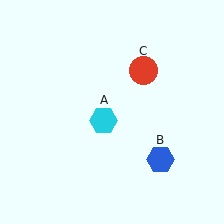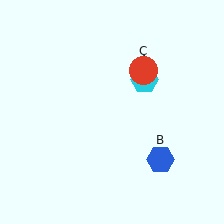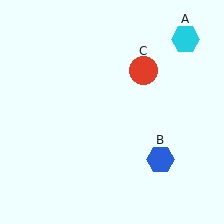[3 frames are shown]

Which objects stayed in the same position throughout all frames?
Blue hexagon (object B) and red circle (object C) remained stationary.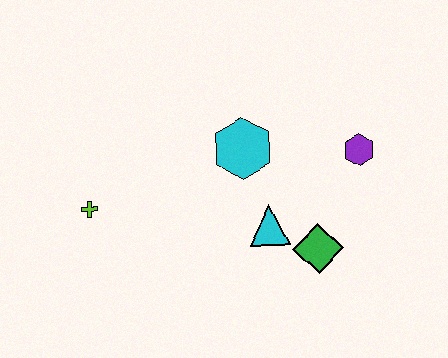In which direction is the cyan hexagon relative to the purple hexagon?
The cyan hexagon is to the left of the purple hexagon.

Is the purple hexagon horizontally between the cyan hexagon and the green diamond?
No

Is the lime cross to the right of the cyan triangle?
No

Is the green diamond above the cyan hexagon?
No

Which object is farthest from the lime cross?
The purple hexagon is farthest from the lime cross.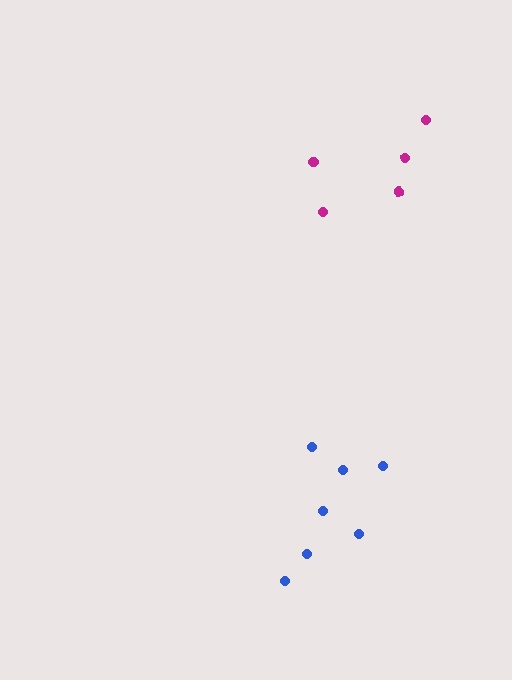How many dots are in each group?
Group 1: 7 dots, Group 2: 5 dots (12 total).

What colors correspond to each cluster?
The clusters are colored: blue, magenta.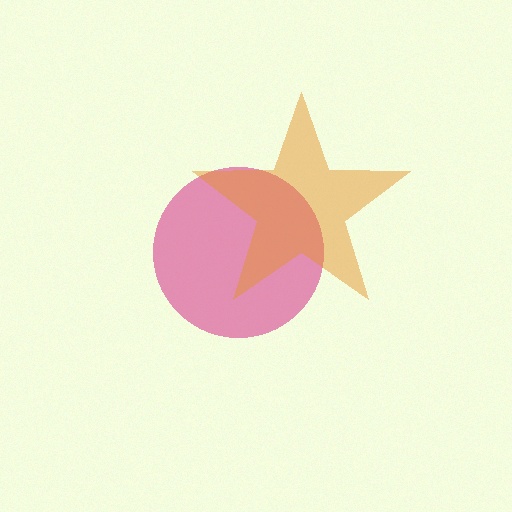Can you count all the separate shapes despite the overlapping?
Yes, there are 2 separate shapes.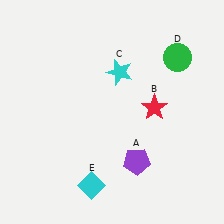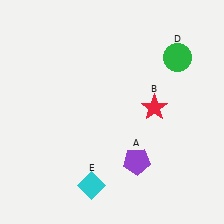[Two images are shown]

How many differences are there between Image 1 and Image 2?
There is 1 difference between the two images.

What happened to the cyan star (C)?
The cyan star (C) was removed in Image 2. It was in the top-right area of Image 1.